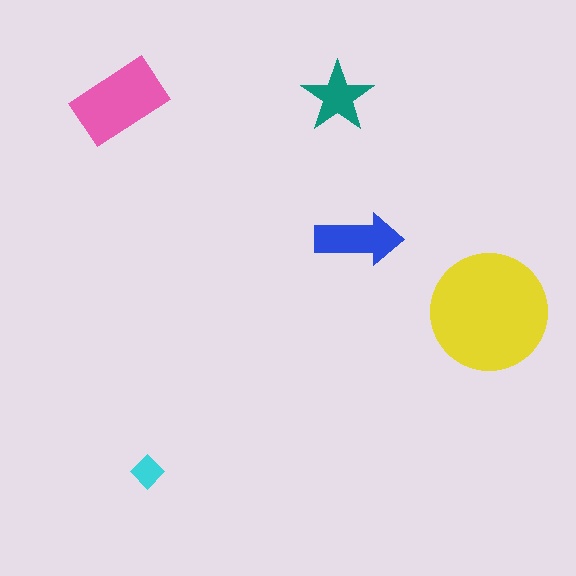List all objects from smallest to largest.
The cyan diamond, the teal star, the blue arrow, the pink rectangle, the yellow circle.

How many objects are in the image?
There are 5 objects in the image.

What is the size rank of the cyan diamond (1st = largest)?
5th.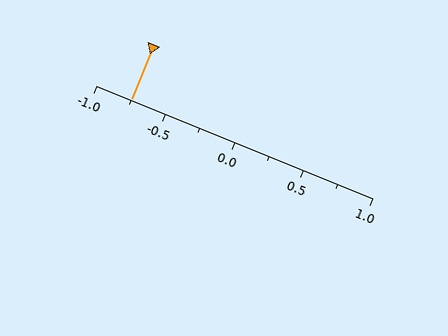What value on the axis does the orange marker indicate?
The marker indicates approximately -0.75.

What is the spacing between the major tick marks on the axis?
The major ticks are spaced 0.5 apart.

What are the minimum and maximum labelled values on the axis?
The axis runs from -1.0 to 1.0.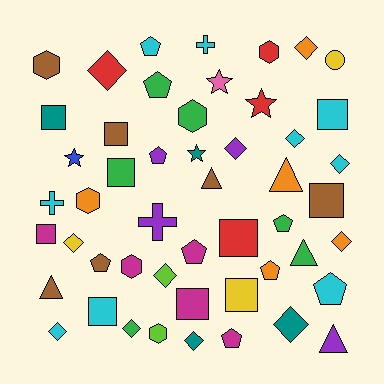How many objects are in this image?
There are 50 objects.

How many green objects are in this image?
There are 6 green objects.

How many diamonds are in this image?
There are 12 diamonds.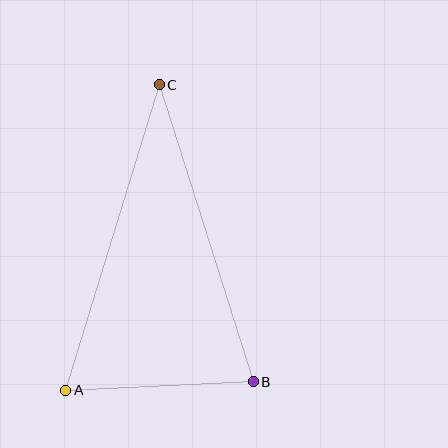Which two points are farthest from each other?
Points A and C are farthest from each other.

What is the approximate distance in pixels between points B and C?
The distance between B and C is approximately 311 pixels.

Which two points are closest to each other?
Points A and B are closest to each other.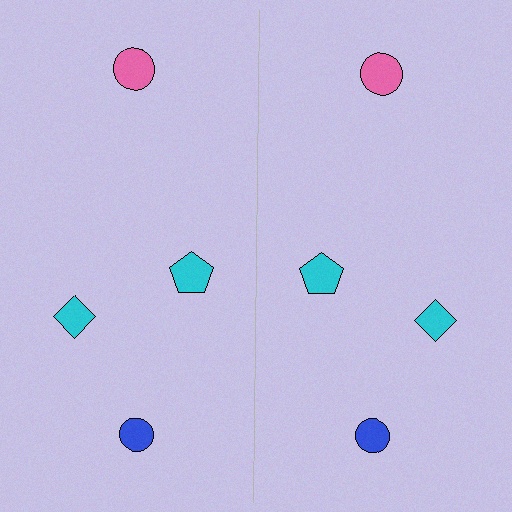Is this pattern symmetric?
Yes, this pattern has bilateral (reflection) symmetry.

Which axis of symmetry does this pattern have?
The pattern has a vertical axis of symmetry running through the center of the image.